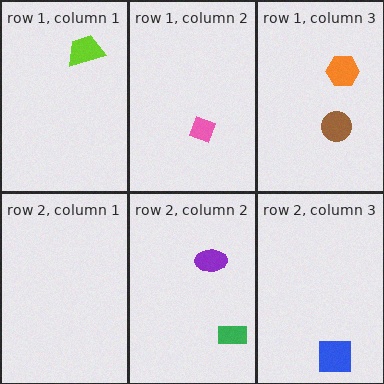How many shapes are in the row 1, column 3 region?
2.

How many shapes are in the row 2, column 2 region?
2.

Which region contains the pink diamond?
The row 1, column 2 region.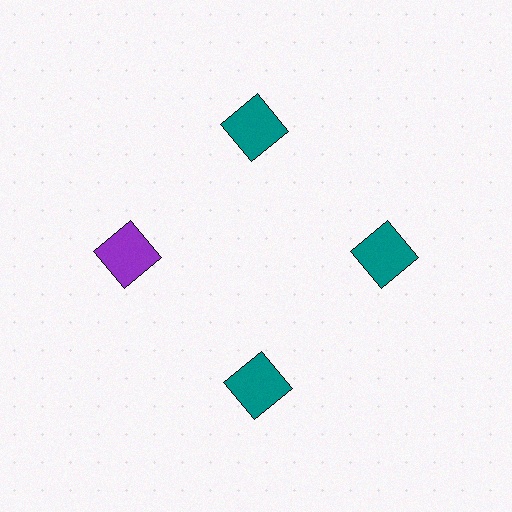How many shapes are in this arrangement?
There are 4 shapes arranged in a ring pattern.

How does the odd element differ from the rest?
It has a different color: purple instead of teal.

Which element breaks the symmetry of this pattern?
The purple square at roughly the 9 o'clock position breaks the symmetry. All other shapes are teal squares.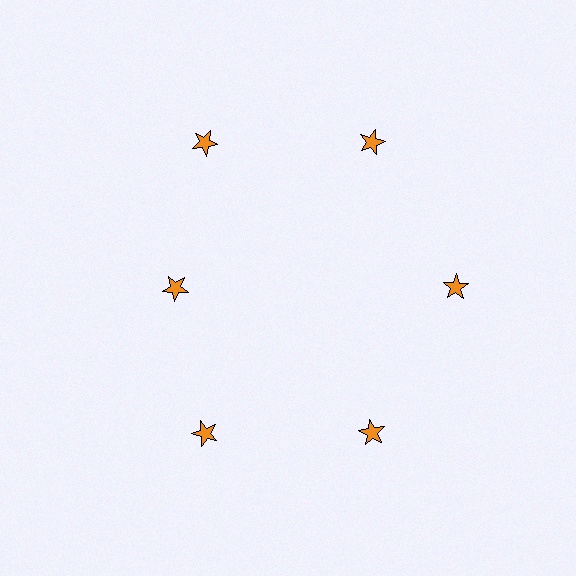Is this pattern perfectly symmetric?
No. The 6 orange stars are arranged in a ring, but one element near the 9 o'clock position is pulled inward toward the center, breaking the 6-fold rotational symmetry.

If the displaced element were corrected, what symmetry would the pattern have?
It would have 6-fold rotational symmetry — the pattern would map onto itself every 60 degrees.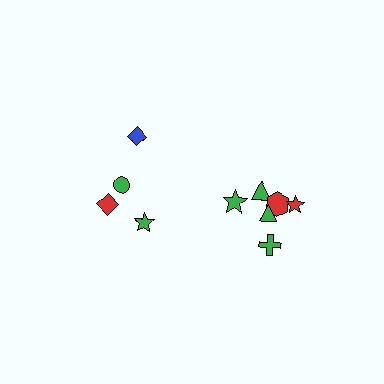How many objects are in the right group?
There are 6 objects.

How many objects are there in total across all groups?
There are 10 objects.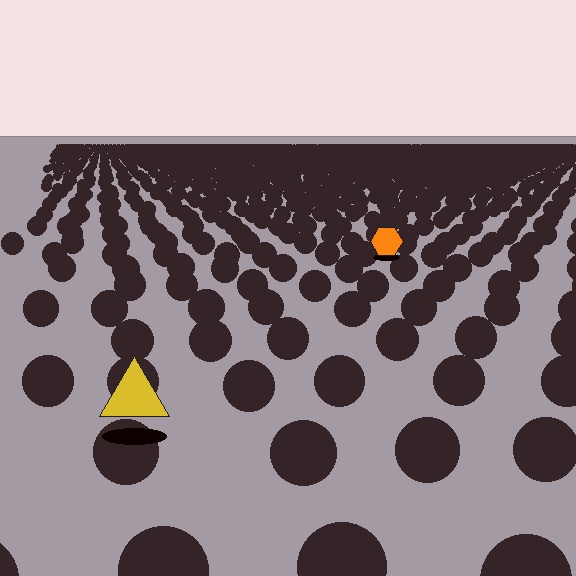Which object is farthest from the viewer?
The orange hexagon is farthest from the viewer. It appears smaller and the ground texture around it is denser.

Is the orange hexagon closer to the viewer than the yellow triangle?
No. The yellow triangle is closer — you can tell from the texture gradient: the ground texture is coarser near it.